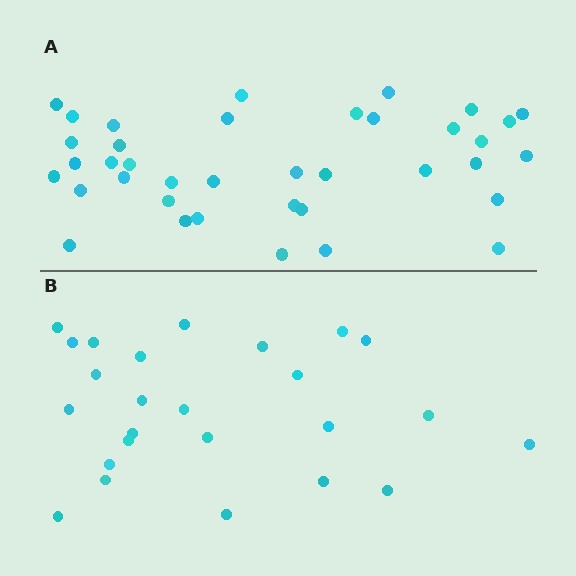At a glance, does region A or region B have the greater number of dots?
Region A (the top region) has more dots.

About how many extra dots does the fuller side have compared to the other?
Region A has approximately 15 more dots than region B.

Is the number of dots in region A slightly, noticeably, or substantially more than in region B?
Region A has substantially more. The ratio is roughly 1.5 to 1.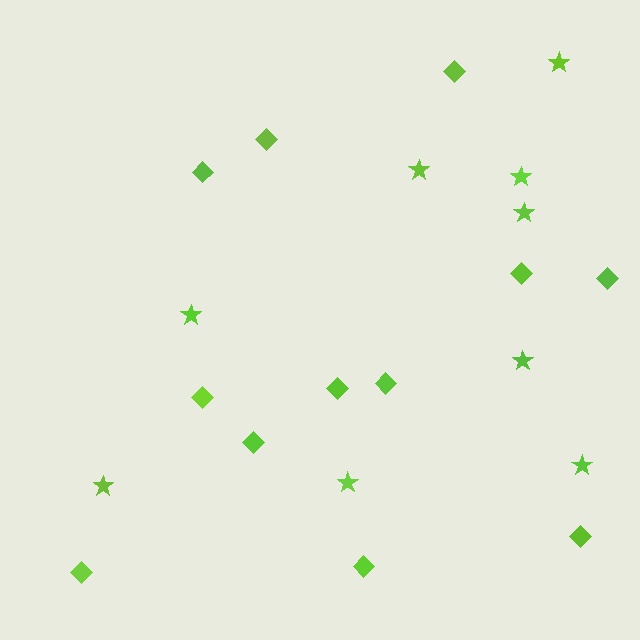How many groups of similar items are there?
There are 2 groups: one group of stars (9) and one group of diamonds (12).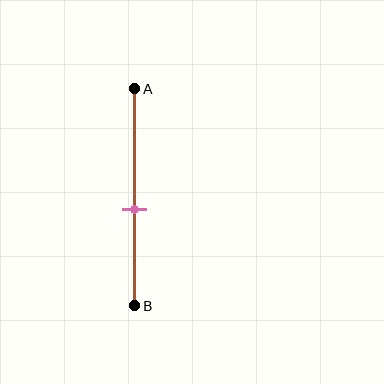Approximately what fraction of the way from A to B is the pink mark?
The pink mark is approximately 55% of the way from A to B.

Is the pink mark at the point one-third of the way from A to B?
No, the mark is at about 55% from A, not at the 33% one-third point.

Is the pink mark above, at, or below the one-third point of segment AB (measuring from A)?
The pink mark is below the one-third point of segment AB.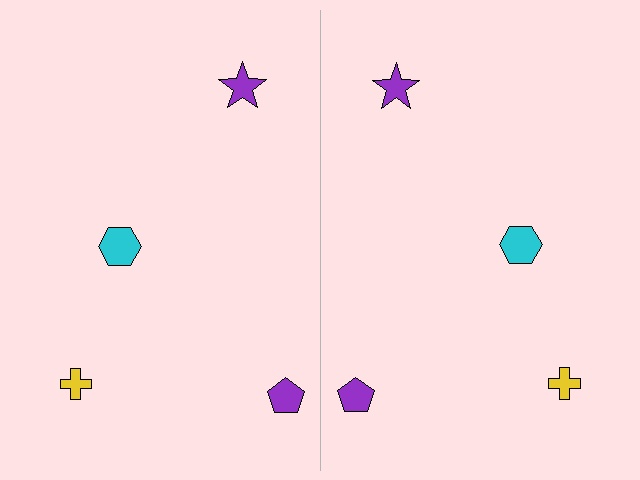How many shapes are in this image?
There are 8 shapes in this image.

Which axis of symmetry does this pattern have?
The pattern has a vertical axis of symmetry running through the center of the image.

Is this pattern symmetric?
Yes, this pattern has bilateral (reflection) symmetry.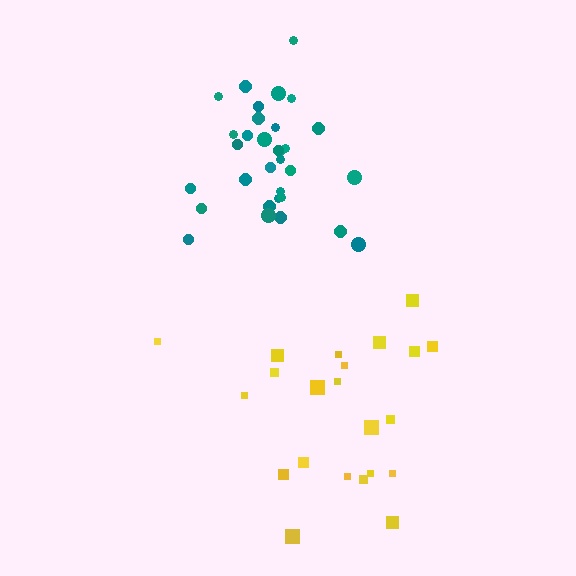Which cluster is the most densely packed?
Teal.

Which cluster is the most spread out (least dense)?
Yellow.